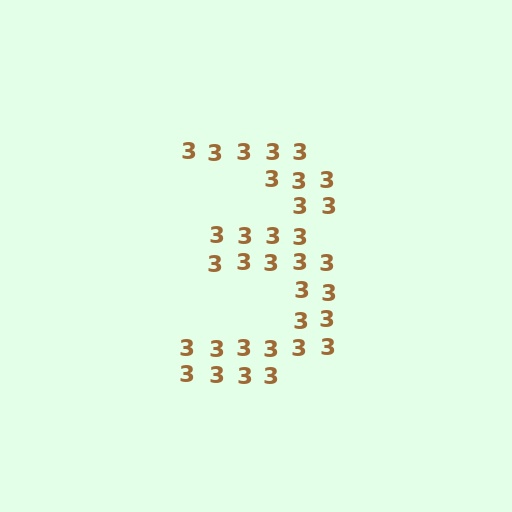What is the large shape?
The large shape is the digit 3.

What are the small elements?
The small elements are digit 3's.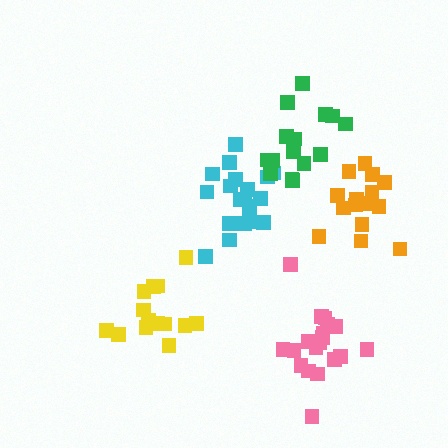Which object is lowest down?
The pink cluster is bottommost.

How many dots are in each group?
Group 1: 15 dots, Group 2: 14 dots, Group 3: 19 dots, Group 4: 19 dots, Group 5: 15 dots (82 total).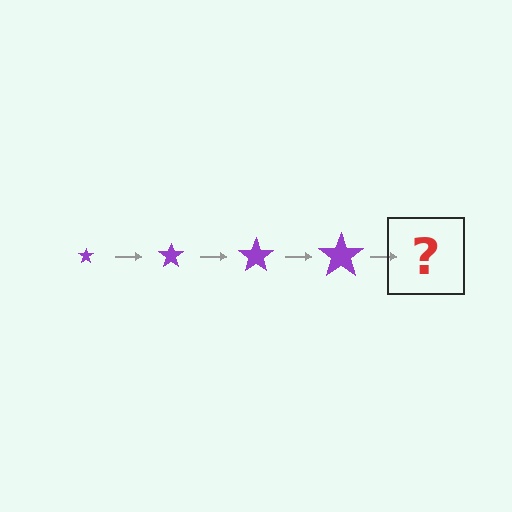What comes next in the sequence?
The next element should be a purple star, larger than the previous one.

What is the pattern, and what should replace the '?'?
The pattern is that the star gets progressively larger each step. The '?' should be a purple star, larger than the previous one.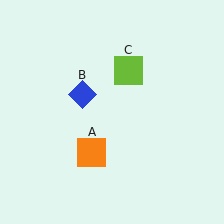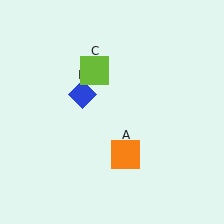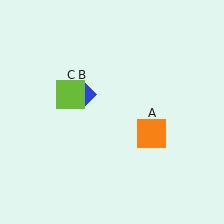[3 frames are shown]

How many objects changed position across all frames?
2 objects changed position: orange square (object A), lime square (object C).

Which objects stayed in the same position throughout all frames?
Blue diamond (object B) remained stationary.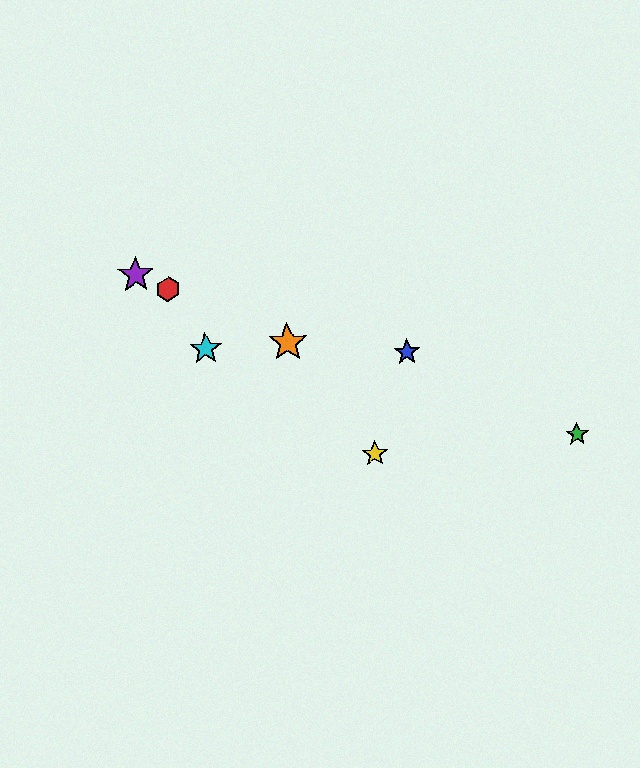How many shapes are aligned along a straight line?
3 shapes (the red hexagon, the purple star, the orange star) are aligned along a straight line.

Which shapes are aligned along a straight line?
The red hexagon, the purple star, the orange star are aligned along a straight line.